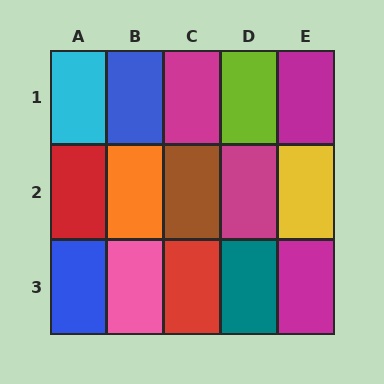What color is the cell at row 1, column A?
Cyan.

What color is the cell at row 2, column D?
Magenta.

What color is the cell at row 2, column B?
Orange.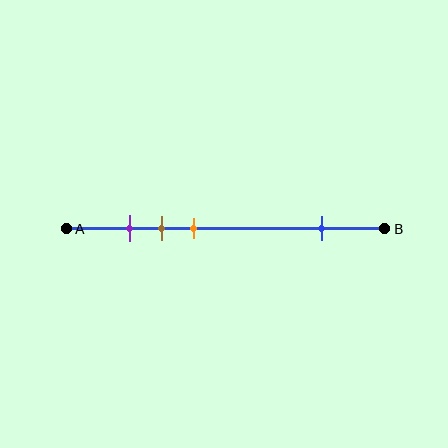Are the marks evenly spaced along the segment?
No, the marks are not evenly spaced.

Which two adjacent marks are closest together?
The purple and brown marks are the closest adjacent pair.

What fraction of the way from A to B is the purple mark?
The purple mark is approximately 20% (0.2) of the way from A to B.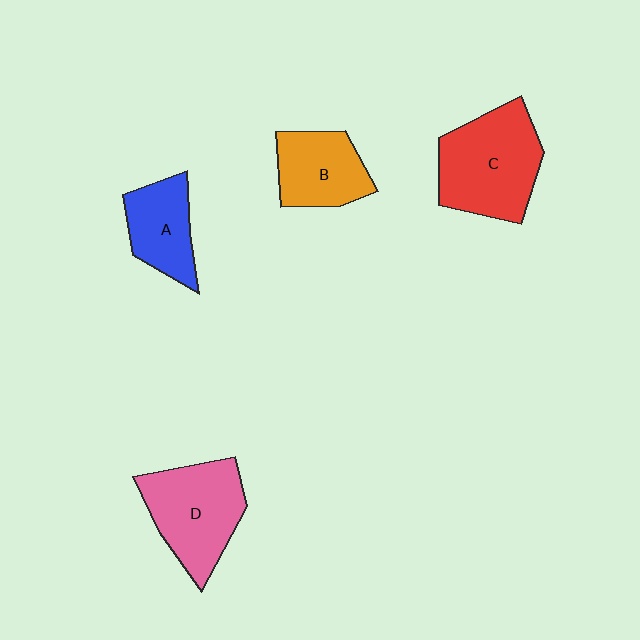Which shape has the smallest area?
Shape A (blue).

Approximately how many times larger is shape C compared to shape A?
Approximately 1.7 times.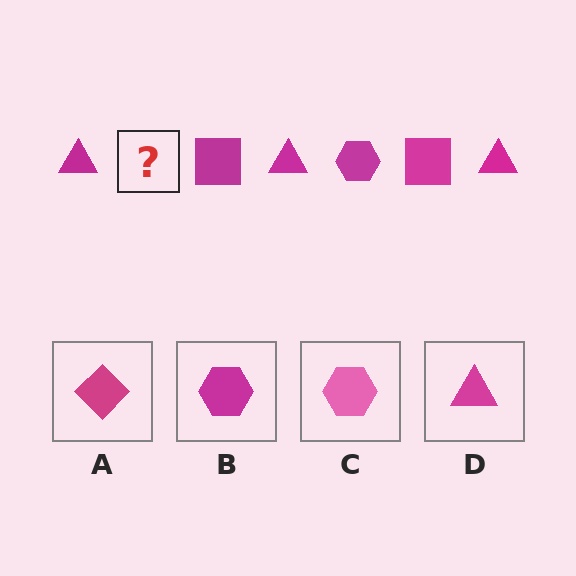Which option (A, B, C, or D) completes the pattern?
B.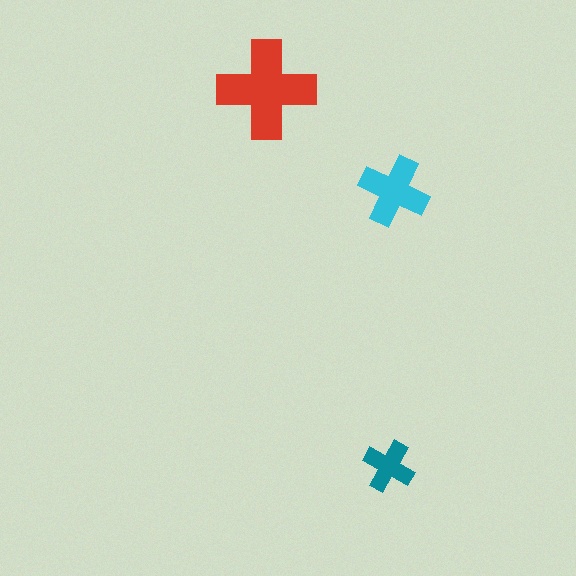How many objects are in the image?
There are 3 objects in the image.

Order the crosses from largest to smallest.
the red one, the cyan one, the teal one.